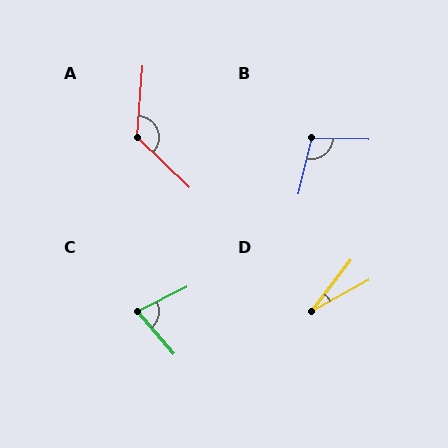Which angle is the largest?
A, at approximately 130 degrees.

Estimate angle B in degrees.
Approximately 102 degrees.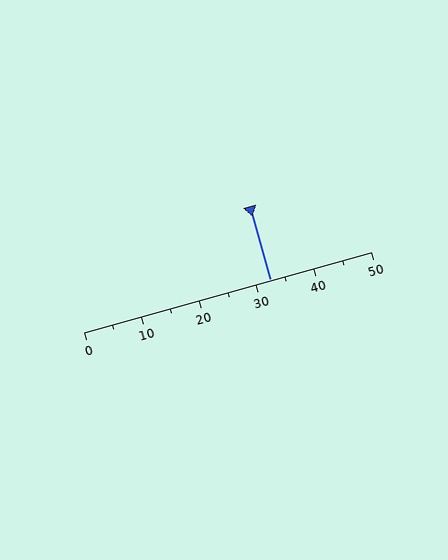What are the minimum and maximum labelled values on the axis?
The axis runs from 0 to 50.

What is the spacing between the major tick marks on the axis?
The major ticks are spaced 10 apart.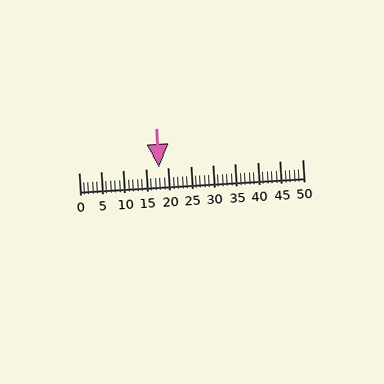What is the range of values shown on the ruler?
The ruler shows values from 0 to 50.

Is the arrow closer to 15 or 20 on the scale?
The arrow is closer to 20.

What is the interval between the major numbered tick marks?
The major tick marks are spaced 5 units apart.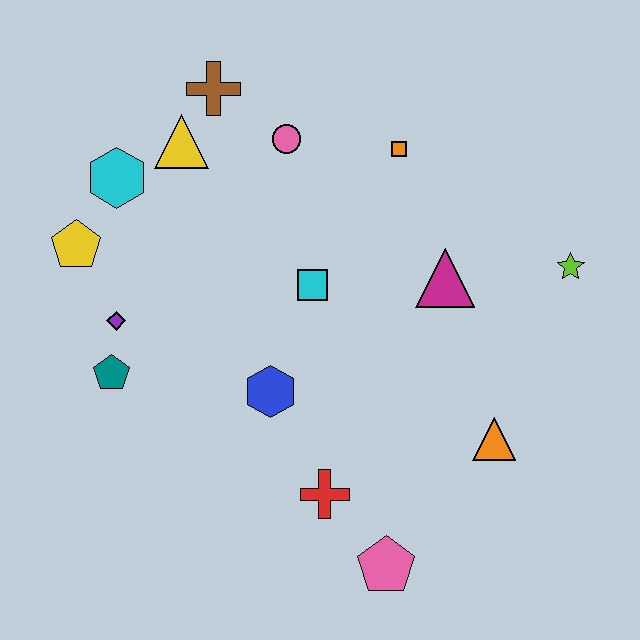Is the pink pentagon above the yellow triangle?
No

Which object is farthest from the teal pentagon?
The lime star is farthest from the teal pentagon.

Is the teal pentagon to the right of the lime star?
No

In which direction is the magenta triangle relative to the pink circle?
The magenta triangle is to the right of the pink circle.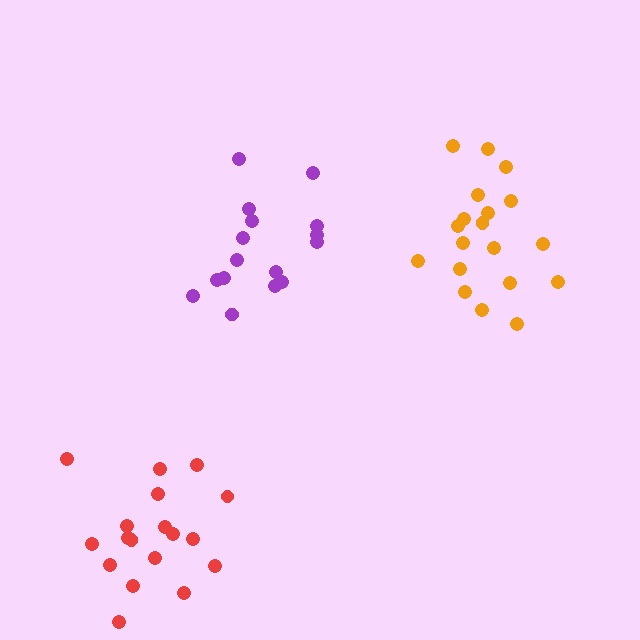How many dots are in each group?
Group 1: 16 dots, Group 2: 18 dots, Group 3: 19 dots (53 total).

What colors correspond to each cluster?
The clusters are colored: purple, red, orange.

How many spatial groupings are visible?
There are 3 spatial groupings.